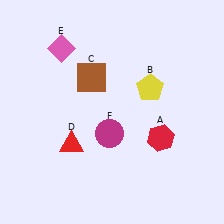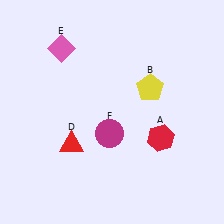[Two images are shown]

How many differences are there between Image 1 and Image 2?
There is 1 difference between the two images.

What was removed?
The brown square (C) was removed in Image 2.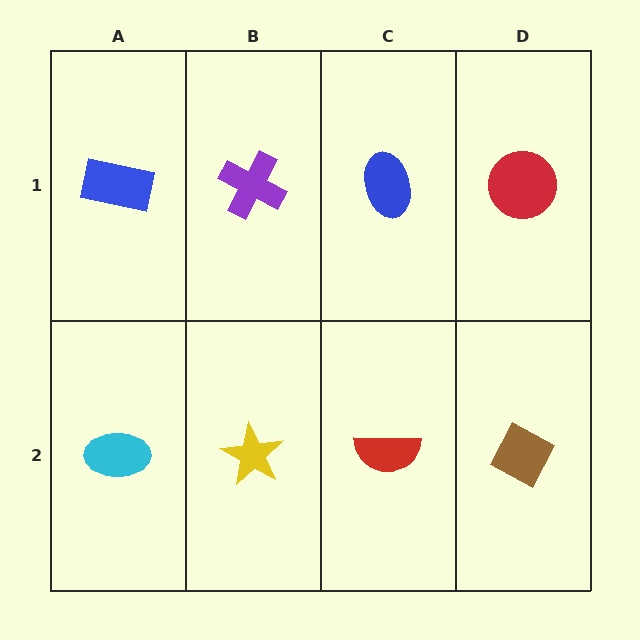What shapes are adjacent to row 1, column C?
A red semicircle (row 2, column C), a purple cross (row 1, column B), a red circle (row 1, column D).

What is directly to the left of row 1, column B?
A blue rectangle.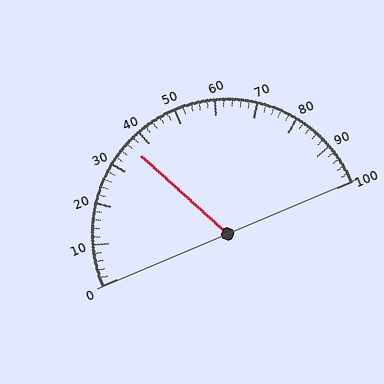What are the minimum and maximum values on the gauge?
The gauge ranges from 0 to 100.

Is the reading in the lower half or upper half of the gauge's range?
The reading is in the lower half of the range (0 to 100).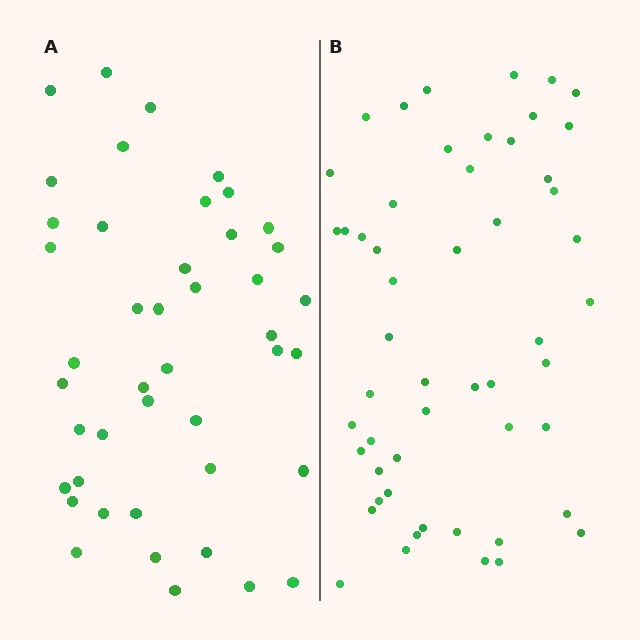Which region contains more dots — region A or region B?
Region B (the right region) has more dots.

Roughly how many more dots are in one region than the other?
Region B has roughly 8 or so more dots than region A.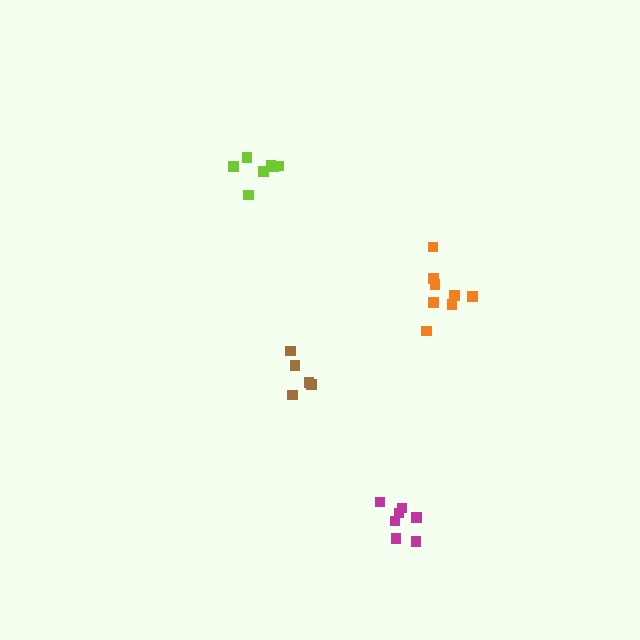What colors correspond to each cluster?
The clusters are colored: lime, orange, brown, magenta.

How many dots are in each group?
Group 1: 7 dots, Group 2: 8 dots, Group 3: 5 dots, Group 4: 7 dots (27 total).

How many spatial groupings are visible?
There are 4 spatial groupings.